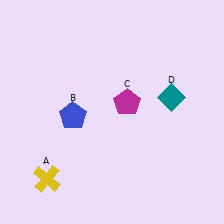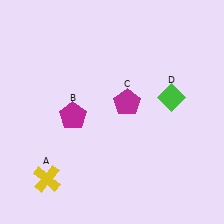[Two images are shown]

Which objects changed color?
B changed from blue to magenta. D changed from teal to green.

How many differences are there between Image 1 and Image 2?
There are 2 differences between the two images.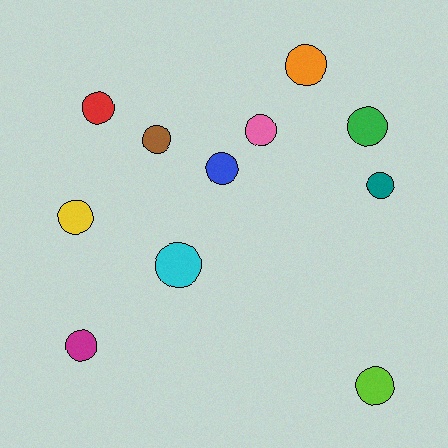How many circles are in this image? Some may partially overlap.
There are 11 circles.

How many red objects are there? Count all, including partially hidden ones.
There is 1 red object.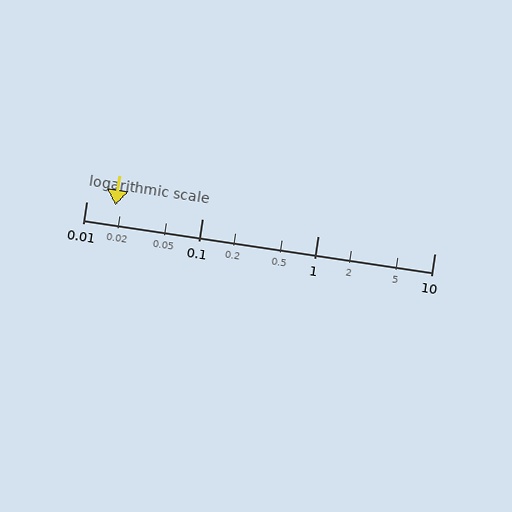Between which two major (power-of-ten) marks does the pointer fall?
The pointer is between 0.01 and 0.1.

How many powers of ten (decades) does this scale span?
The scale spans 3 decades, from 0.01 to 10.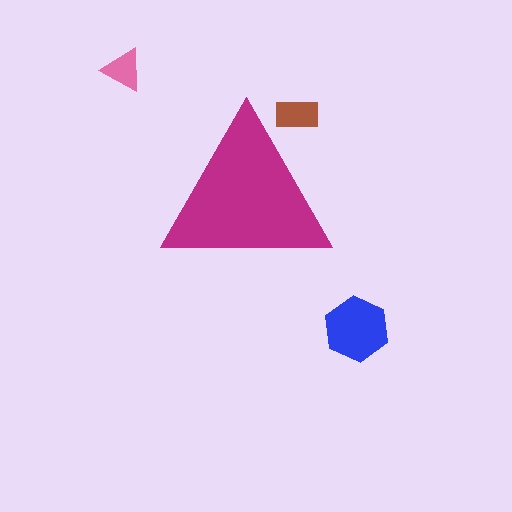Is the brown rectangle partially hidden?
Yes, the brown rectangle is partially hidden behind the magenta triangle.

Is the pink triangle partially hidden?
No, the pink triangle is fully visible.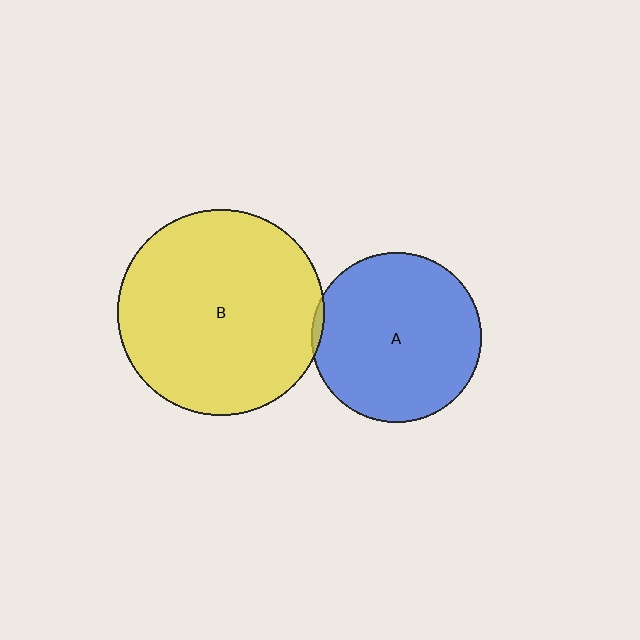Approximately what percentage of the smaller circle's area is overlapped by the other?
Approximately 5%.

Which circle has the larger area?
Circle B (yellow).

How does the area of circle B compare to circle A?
Approximately 1.5 times.